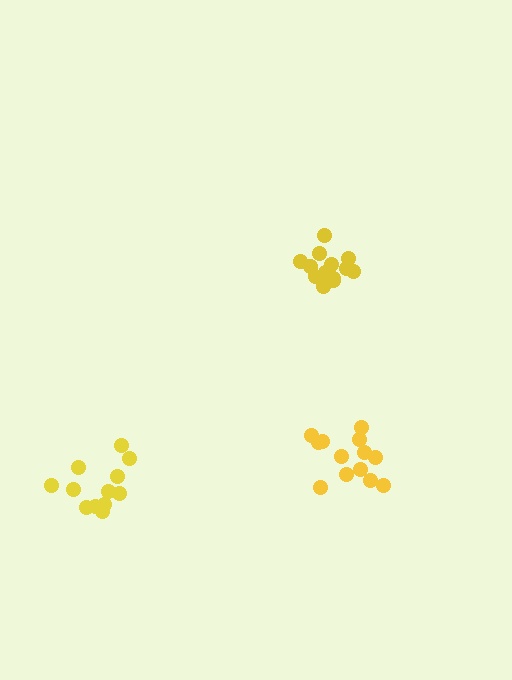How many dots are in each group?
Group 1: 12 dots, Group 2: 13 dots, Group 3: 14 dots (39 total).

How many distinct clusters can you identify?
There are 3 distinct clusters.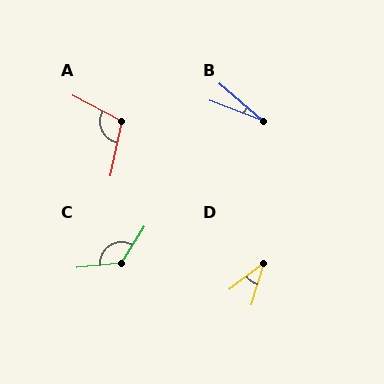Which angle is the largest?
C, at approximately 128 degrees.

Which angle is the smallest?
B, at approximately 19 degrees.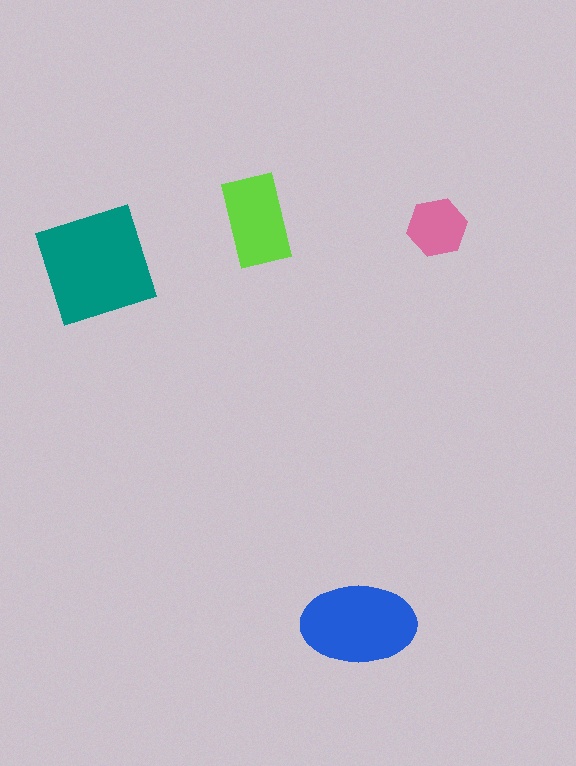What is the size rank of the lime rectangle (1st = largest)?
3rd.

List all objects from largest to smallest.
The teal square, the blue ellipse, the lime rectangle, the pink hexagon.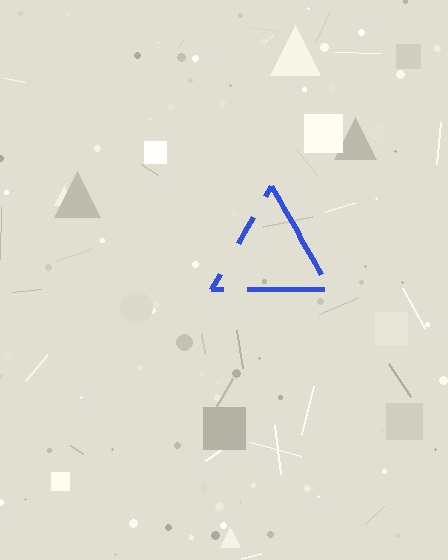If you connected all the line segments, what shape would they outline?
They would outline a triangle.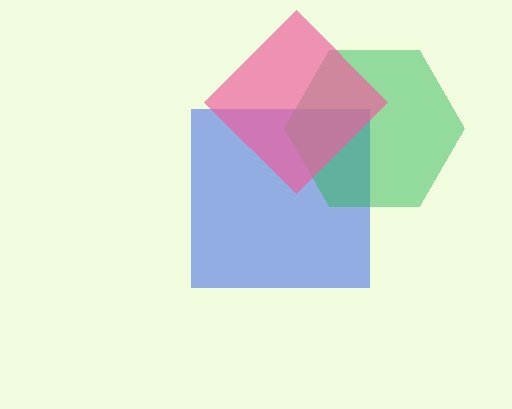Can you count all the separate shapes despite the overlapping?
Yes, there are 3 separate shapes.